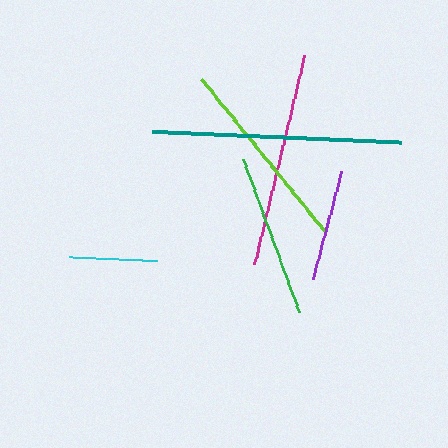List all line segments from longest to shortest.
From longest to shortest: teal, magenta, lime, green, purple, cyan.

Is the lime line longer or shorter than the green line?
The lime line is longer than the green line.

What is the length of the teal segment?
The teal segment is approximately 249 pixels long.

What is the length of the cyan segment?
The cyan segment is approximately 88 pixels long.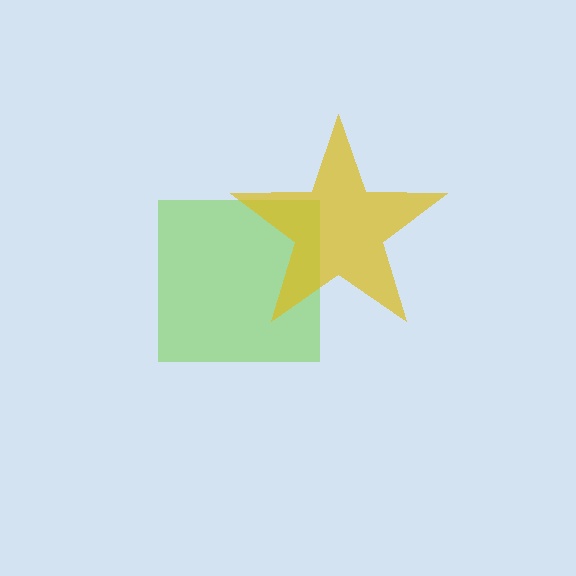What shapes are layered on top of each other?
The layered shapes are: a lime square, a yellow star.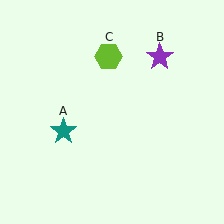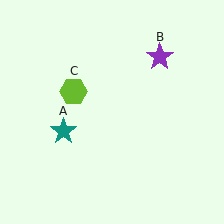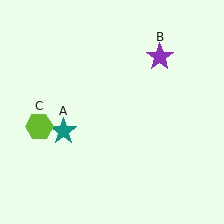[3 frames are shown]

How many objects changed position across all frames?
1 object changed position: lime hexagon (object C).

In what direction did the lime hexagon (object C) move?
The lime hexagon (object C) moved down and to the left.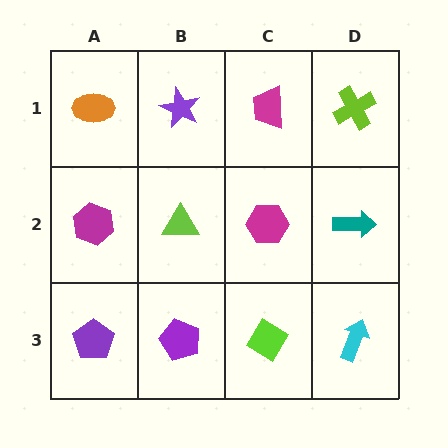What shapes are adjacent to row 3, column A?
A magenta hexagon (row 2, column A), a purple pentagon (row 3, column B).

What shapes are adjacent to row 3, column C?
A magenta hexagon (row 2, column C), a purple pentagon (row 3, column B), a cyan arrow (row 3, column D).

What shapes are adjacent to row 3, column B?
A lime triangle (row 2, column B), a purple pentagon (row 3, column A), a lime diamond (row 3, column C).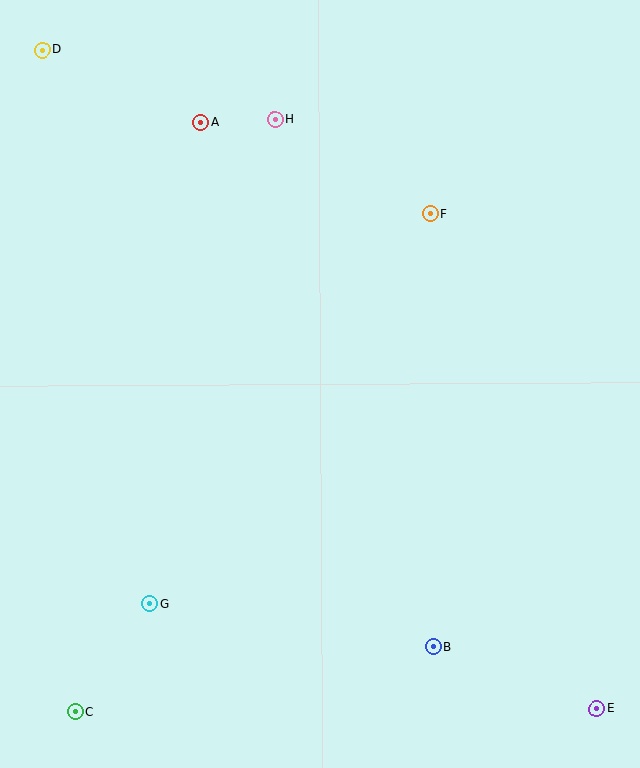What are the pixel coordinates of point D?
Point D is at (42, 50).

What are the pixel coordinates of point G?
Point G is at (150, 604).